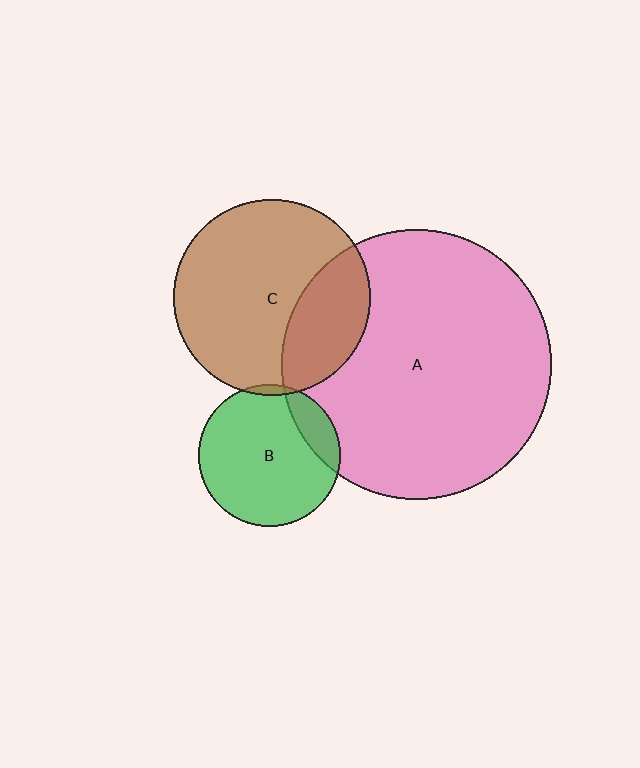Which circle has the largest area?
Circle A (pink).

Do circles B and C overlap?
Yes.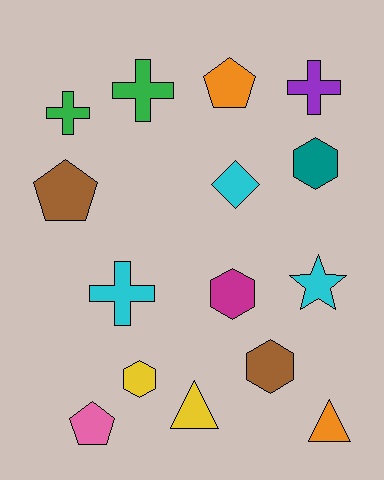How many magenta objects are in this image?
There is 1 magenta object.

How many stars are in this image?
There is 1 star.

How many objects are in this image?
There are 15 objects.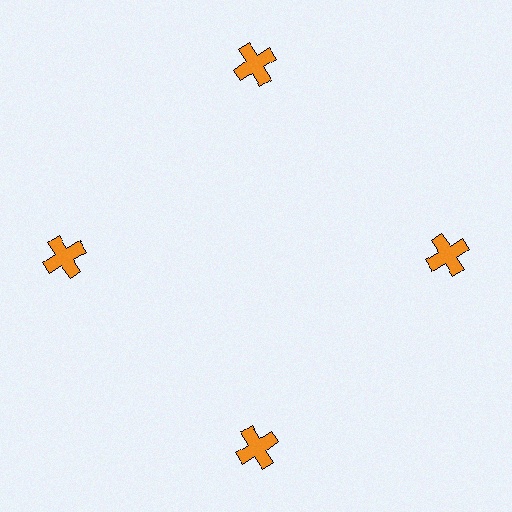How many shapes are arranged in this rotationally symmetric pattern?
There are 4 shapes, arranged in 4 groups of 1.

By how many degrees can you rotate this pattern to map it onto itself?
The pattern maps onto itself every 90 degrees of rotation.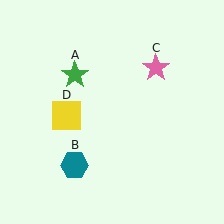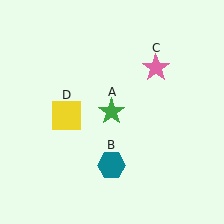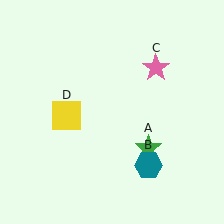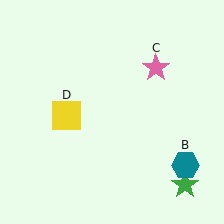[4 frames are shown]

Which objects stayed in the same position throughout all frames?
Pink star (object C) and yellow square (object D) remained stationary.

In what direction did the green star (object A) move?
The green star (object A) moved down and to the right.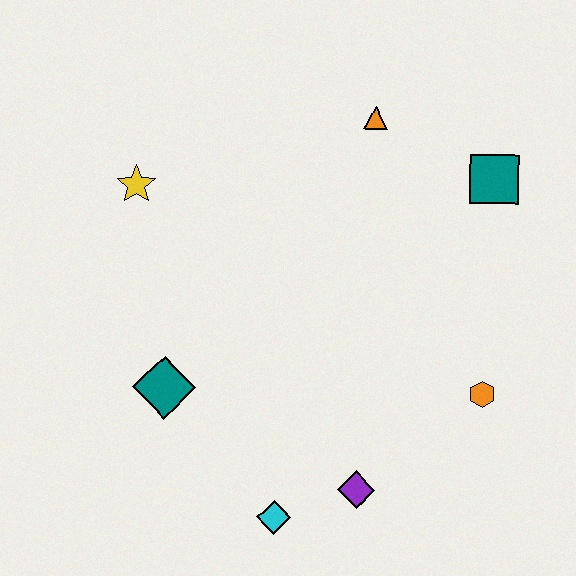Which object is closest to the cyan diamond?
The purple diamond is closest to the cyan diamond.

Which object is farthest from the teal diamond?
The teal square is farthest from the teal diamond.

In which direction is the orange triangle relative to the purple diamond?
The orange triangle is above the purple diamond.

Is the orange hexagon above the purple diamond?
Yes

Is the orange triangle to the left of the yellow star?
No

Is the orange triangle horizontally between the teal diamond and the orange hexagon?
Yes